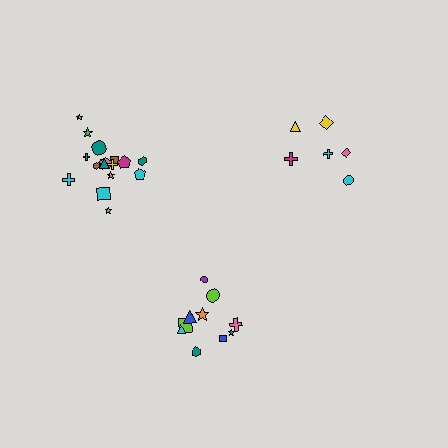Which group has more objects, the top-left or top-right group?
The top-left group.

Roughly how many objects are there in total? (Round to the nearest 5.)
Roughly 35 objects in total.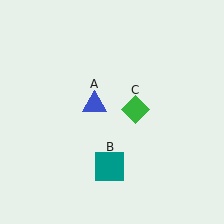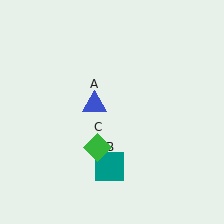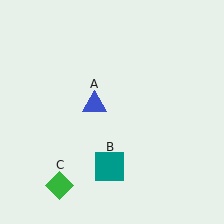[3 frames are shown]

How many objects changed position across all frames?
1 object changed position: green diamond (object C).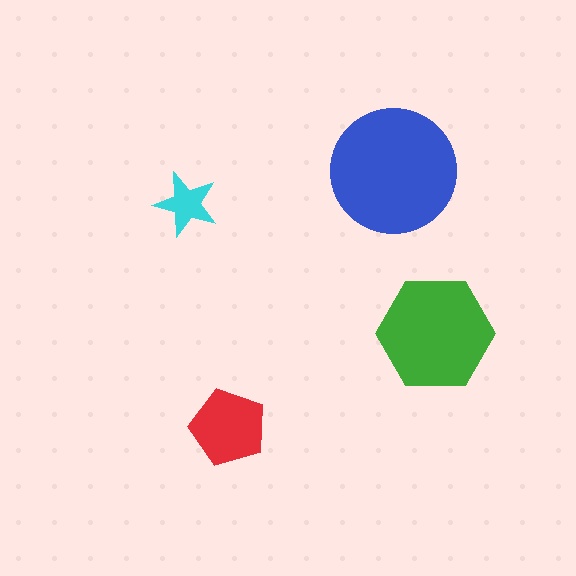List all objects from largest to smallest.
The blue circle, the green hexagon, the red pentagon, the cyan star.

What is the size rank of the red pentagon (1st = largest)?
3rd.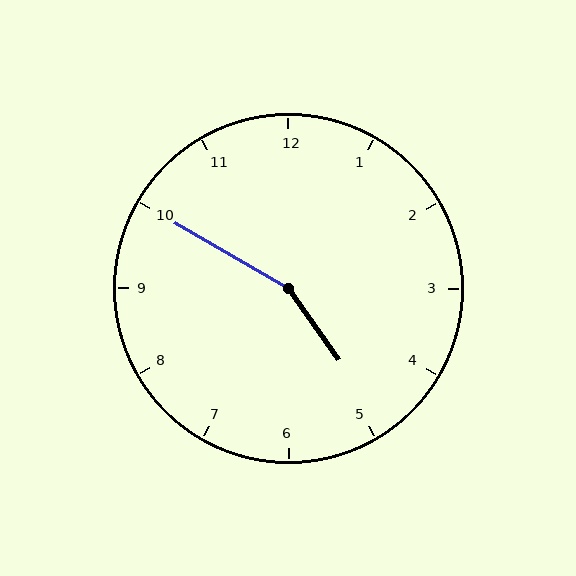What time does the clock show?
4:50.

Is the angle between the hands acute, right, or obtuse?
It is obtuse.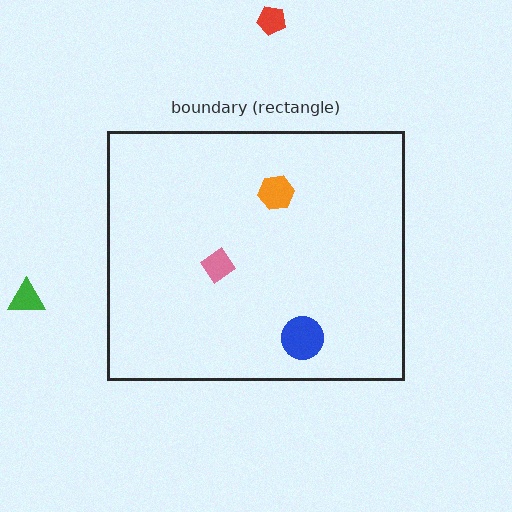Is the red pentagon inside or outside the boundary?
Outside.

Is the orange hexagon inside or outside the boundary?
Inside.